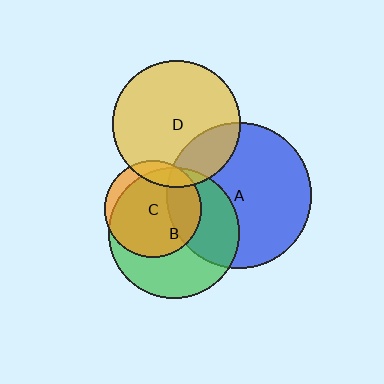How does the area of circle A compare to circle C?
Approximately 2.2 times.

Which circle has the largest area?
Circle A (blue).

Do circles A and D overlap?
Yes.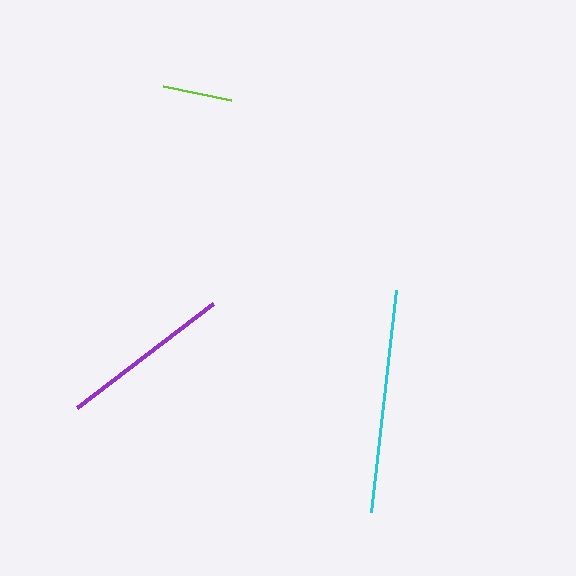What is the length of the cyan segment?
The cyan segment is approximately 223 pixels long.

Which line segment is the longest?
The cyan line is the longest at approximately 223 pixels.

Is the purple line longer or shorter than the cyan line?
The cyan line is longer than the purple line.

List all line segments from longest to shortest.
From longest to shortest: cyan, purple, lime.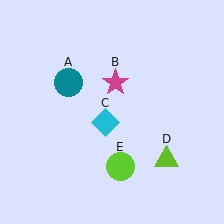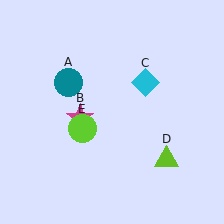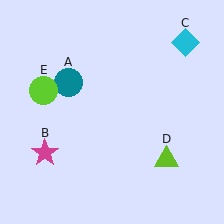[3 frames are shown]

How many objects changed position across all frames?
3 objects changed position: magenta star (object B), cyan diamond (object C), lime circle (object E).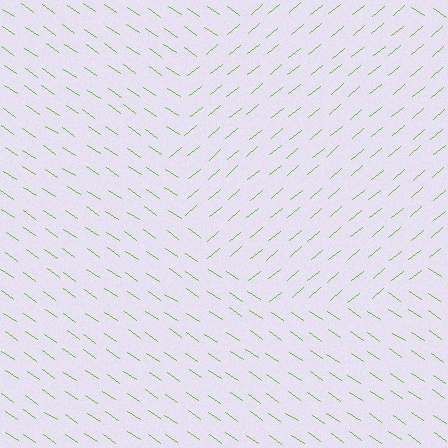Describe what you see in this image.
The image is filled with small lime line segments. A circle region in the image has lines oriented differently from the surrounding lines, creating a visible texture boundary.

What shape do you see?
I see a circle.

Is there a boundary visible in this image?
Yes, there is a texture boundary formed by a change in line orientation.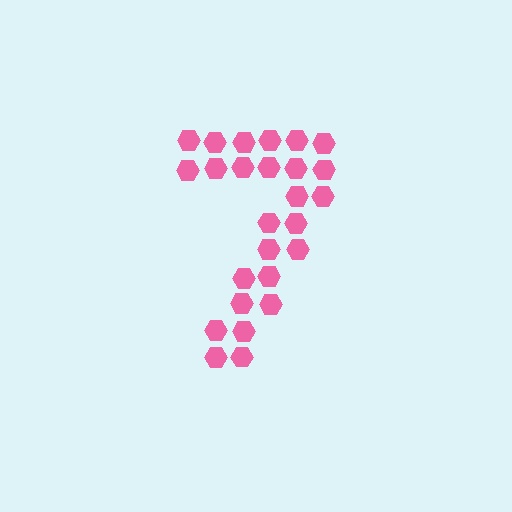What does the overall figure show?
The overall figure shows the digit 7.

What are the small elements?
The small elements are hexagons.